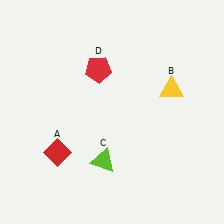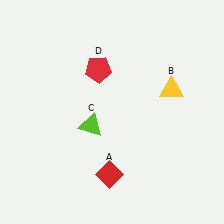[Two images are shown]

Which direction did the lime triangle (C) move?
The lime triangle (C) moved up.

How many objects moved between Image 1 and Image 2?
2 objects moved between the two images.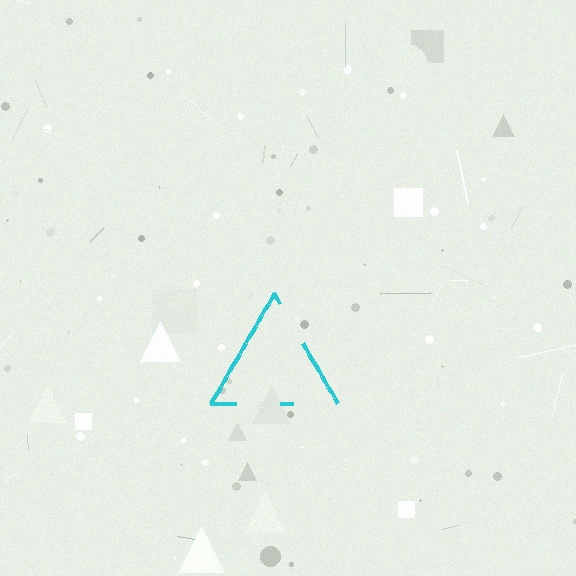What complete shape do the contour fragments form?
The contour fragments form a triangle.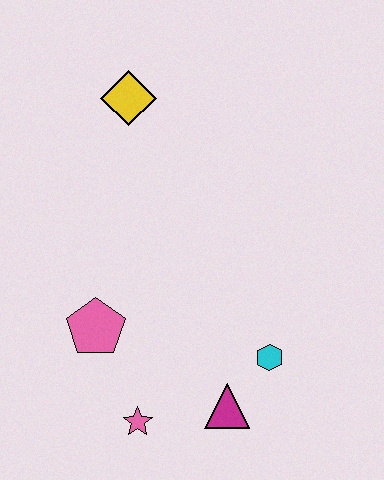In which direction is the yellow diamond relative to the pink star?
The yellow diamond is above the pink star.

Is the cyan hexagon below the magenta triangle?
No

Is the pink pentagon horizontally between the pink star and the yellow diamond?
No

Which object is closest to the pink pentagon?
The pink star is closest to the pink pentagon.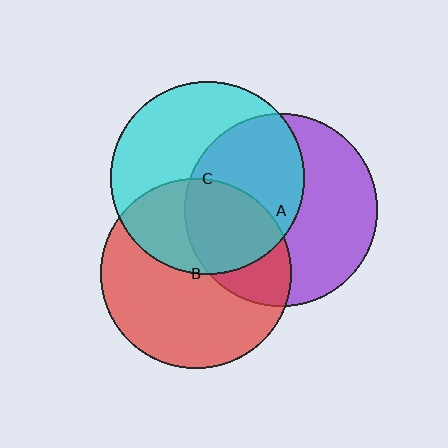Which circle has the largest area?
Circle C (cyan).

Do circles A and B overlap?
Yes.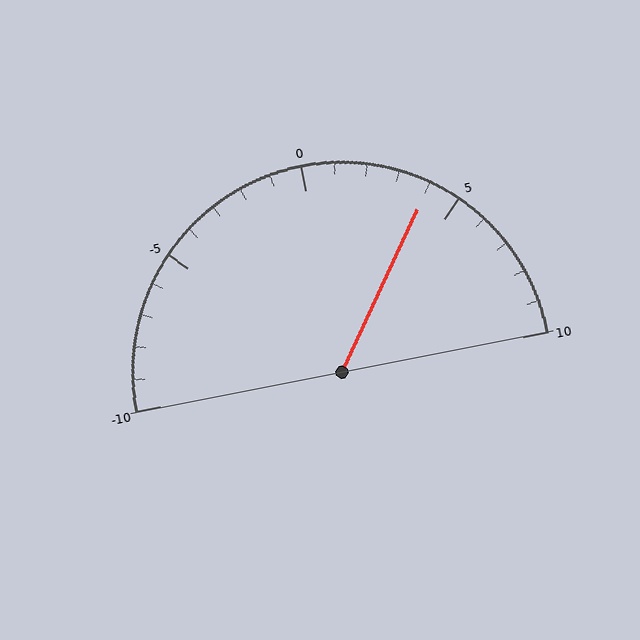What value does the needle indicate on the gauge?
The needle indicates approximately 4.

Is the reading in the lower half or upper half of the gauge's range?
The reading is in the upper half of the range (-10 to 10).